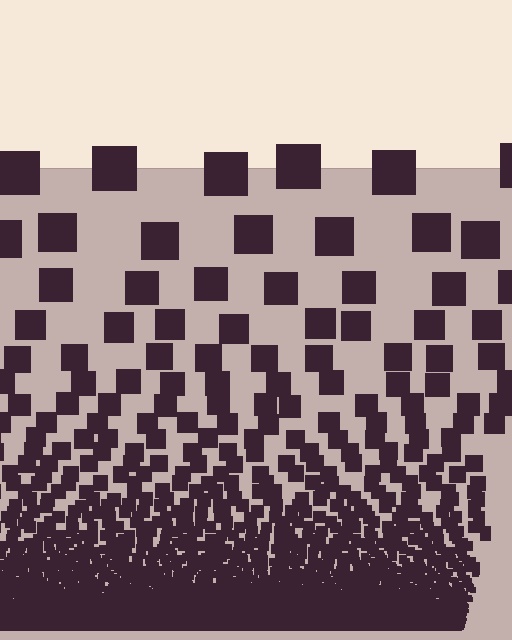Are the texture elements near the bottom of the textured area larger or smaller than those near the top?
Smaller. The gradient is inverted — elements near the bottom are smaller and denser.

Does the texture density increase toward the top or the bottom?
Density increases toward the bottom.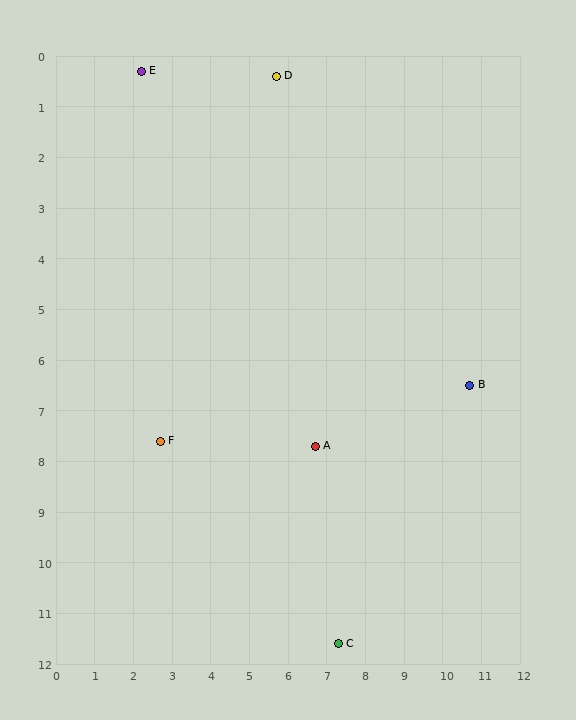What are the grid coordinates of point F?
Point F is at approximately (2.7, 7.6).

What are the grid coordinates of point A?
Point A is at approximately (6.7, 7.7).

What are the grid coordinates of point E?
Point E is at approximately (2.2, 0.3).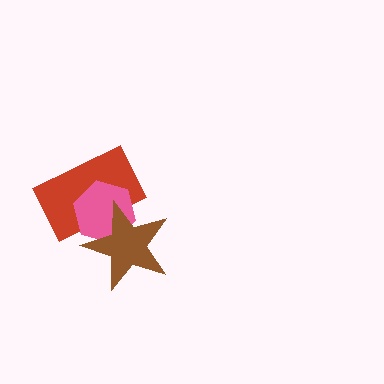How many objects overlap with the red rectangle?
2 objects overlap with the red rectangle.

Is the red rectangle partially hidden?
Yes, it is partially covered by another shape.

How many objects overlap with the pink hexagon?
2 objects overlap with the pink hexagon.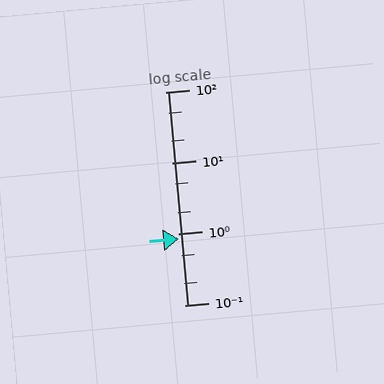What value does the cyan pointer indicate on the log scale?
The pointer indicates approximately 0.86.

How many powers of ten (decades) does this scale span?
The scale spans 3 decades, from 0.1 to 100.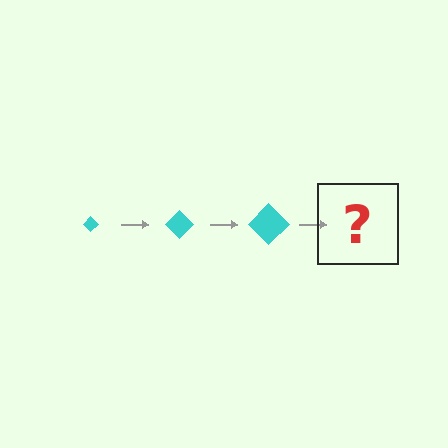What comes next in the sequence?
The next element should be a cyan diamond, larger than the previous one.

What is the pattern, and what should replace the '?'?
The pattern is that the diamond gets progressively larger each step. The '?' should be a cyan diamond, larger than the previous one.